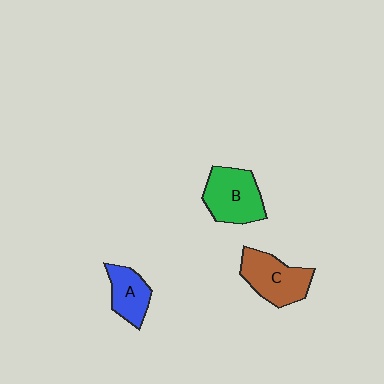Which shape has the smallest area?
Shape A (blue).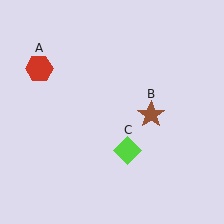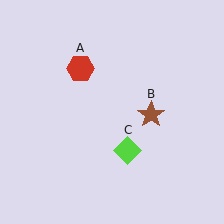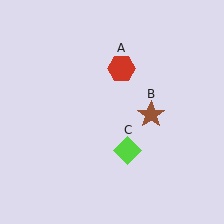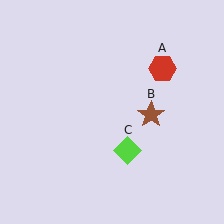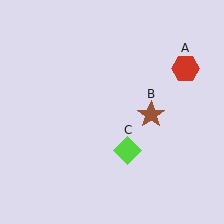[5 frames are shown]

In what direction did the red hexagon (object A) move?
The red hexagon (object A) moved right.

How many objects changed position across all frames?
1 object changed position: red hexagon (object A).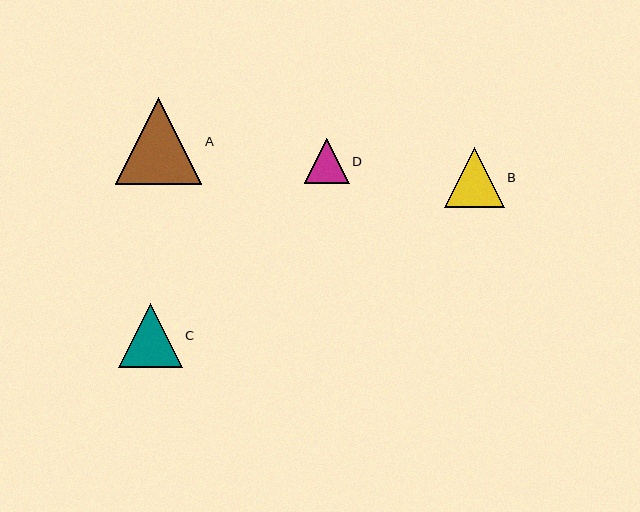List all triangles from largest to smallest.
From largest to smallest: A, C, B, D.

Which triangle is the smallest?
Triangle D is the smallest with a size of approximately 45 pixels.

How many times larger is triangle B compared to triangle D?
Triangle B is approximately 1.3 times the size of triangle D.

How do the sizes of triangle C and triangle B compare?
Triangle C and triangle B are approximately the same size.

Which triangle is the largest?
Triangle A is the largest with a size of approximately 87 pixels.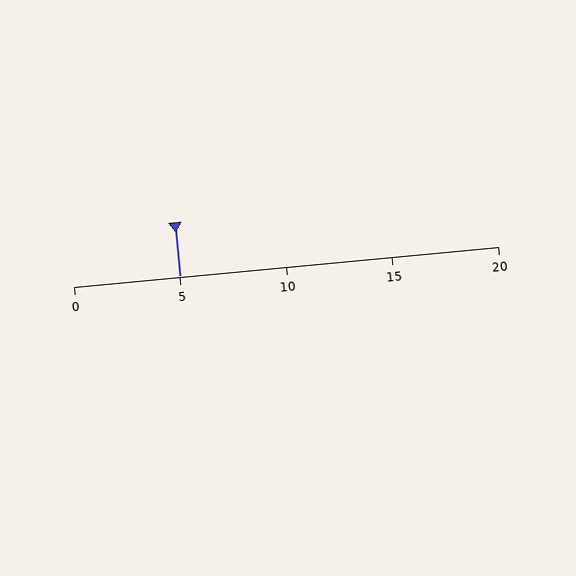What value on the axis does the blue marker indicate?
The marker indicates approximately 5.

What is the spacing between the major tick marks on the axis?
The major ticks are spaced 5 apart.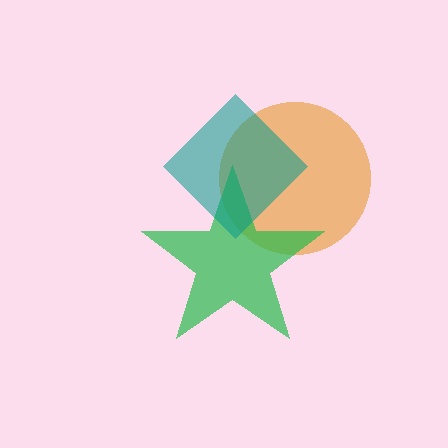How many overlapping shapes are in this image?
There are 3 overlapping shapes in the image.